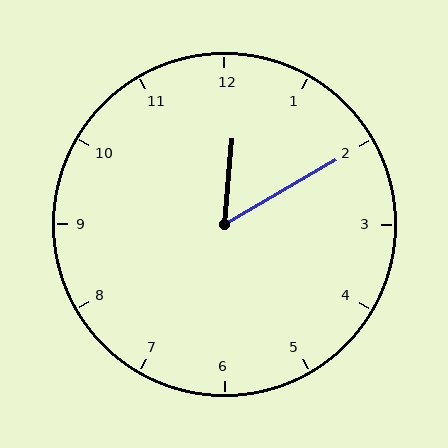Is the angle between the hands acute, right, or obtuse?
It is acute.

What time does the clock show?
12:10.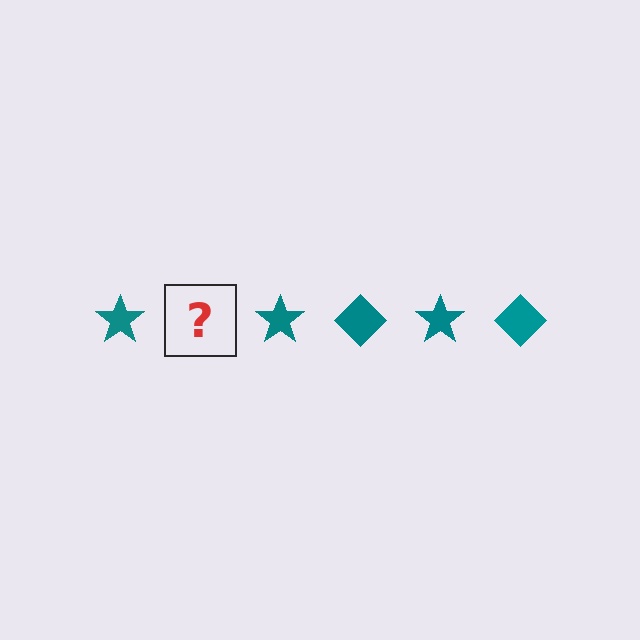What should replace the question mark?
The question mark should be replaced with a teal diamond.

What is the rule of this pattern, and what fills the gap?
The rule is that the pattern cycles through star, diamond shapes in teal. The gap should be filled with a teal diamond.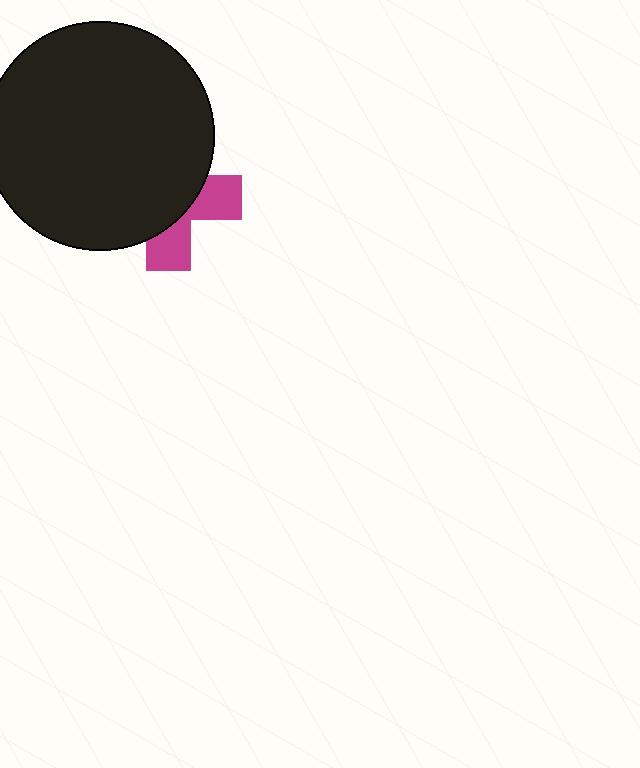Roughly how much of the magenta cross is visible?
A small part of it is visible (roughly 35%).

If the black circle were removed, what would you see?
You would see the complete magenta cross.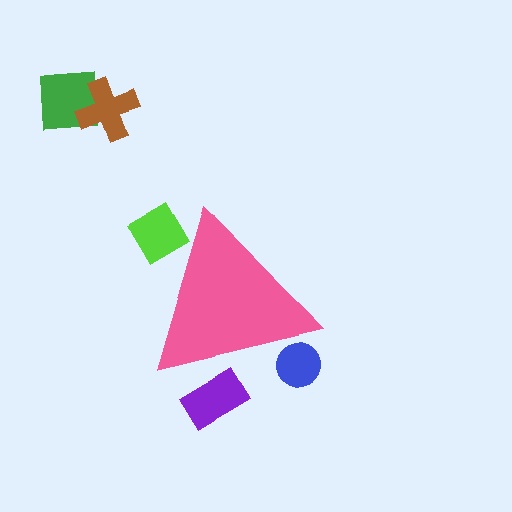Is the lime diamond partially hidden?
Yes, the lime diamond is partially hidden behind the pink triangle.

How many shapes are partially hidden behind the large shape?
3 shapes are partially hidden.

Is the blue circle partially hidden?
Yes, the blue circle is partially hidden behind the pink triangle.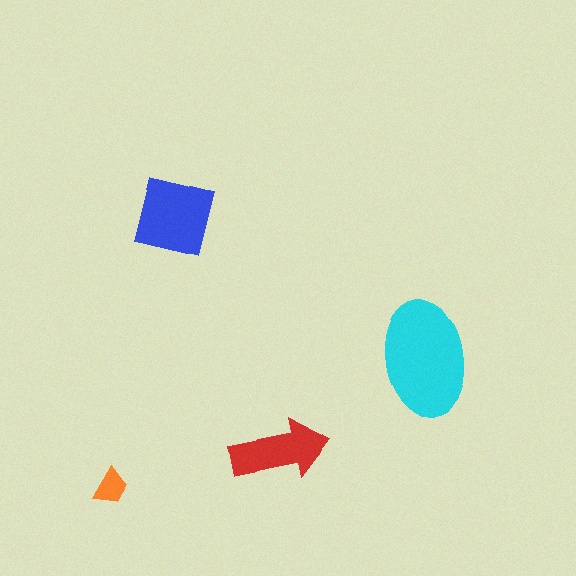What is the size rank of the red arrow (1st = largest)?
3rd.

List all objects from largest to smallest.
The cyan ellipse, the blue square, the red arrow, the orange trapezoid.